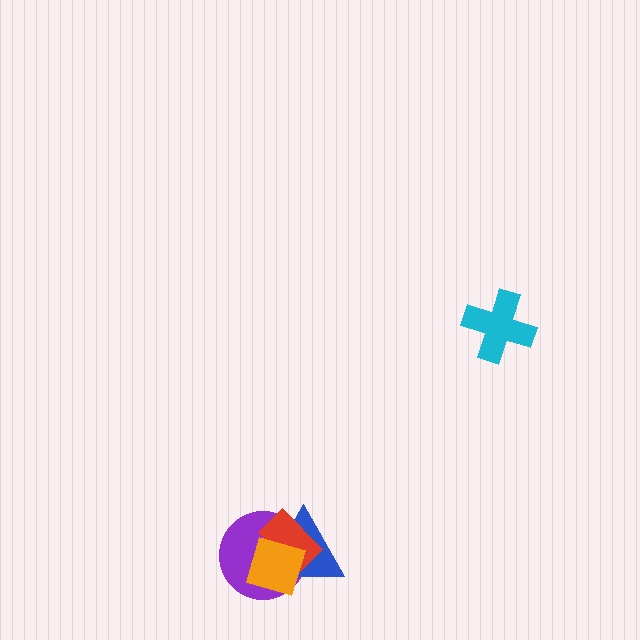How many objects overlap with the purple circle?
3 objects overlap with the purple circle.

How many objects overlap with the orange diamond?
3 objects overlap with the orange diamond.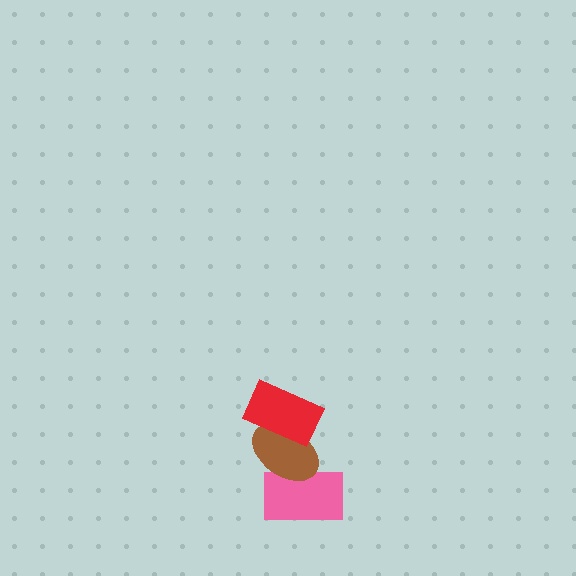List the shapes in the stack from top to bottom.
From top to bottom: the red rectangle, the brown ellipse, the pink rectangle.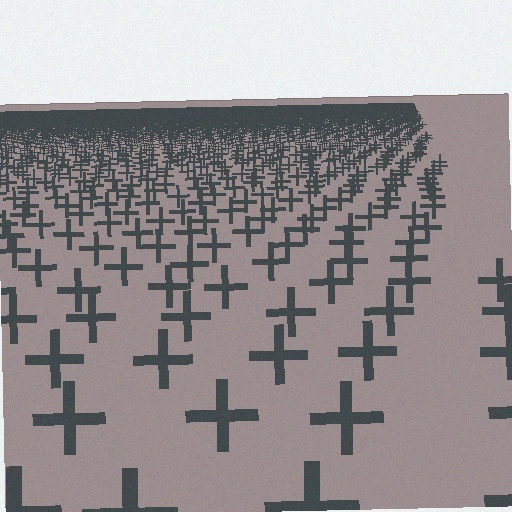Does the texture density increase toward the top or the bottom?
Density increases toward the top.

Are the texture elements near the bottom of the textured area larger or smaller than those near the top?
Larger. Near the bottom, elements are closer to the viewer and appear at a bigger on-screen size.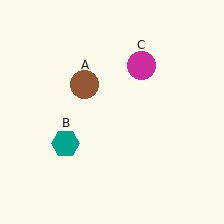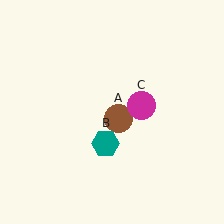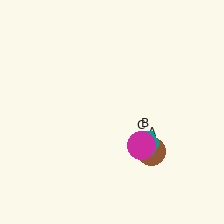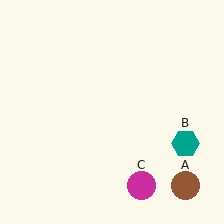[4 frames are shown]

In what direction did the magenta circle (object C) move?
The magenta circle (object C) moved down.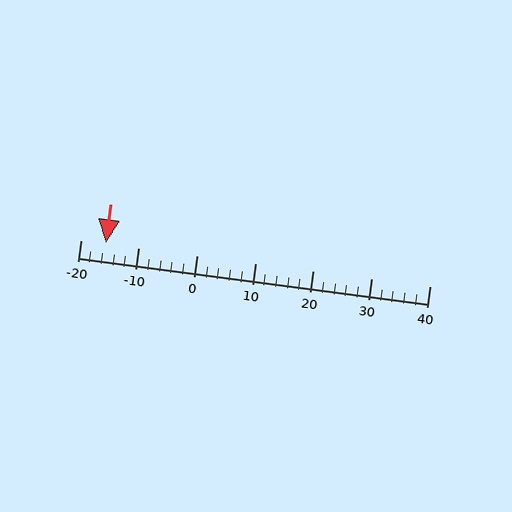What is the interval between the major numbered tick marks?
The major tick marks are spaced 10 units apart.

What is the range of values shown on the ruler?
The ruler shows values from -20 to 40.